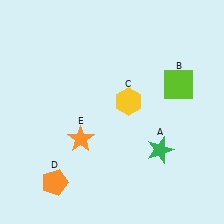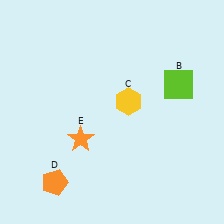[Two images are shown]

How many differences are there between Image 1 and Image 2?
There is 1 difference between the two images.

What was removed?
The green star (A) was removed in Image 2.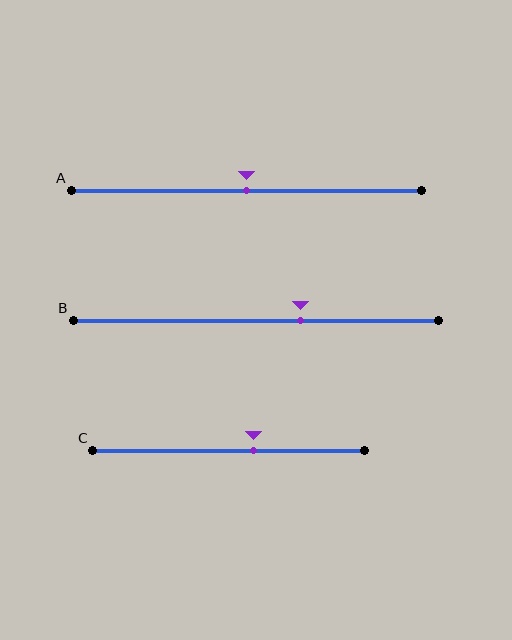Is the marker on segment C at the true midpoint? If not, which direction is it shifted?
No, the marker on segment C is shifted to the right by about 9% of the segment length.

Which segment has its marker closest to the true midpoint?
Segment A has its marker closest to the true midpoint.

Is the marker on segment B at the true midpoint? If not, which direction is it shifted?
No, the marker on segment B is shifted to the right by about 12% of the segment length.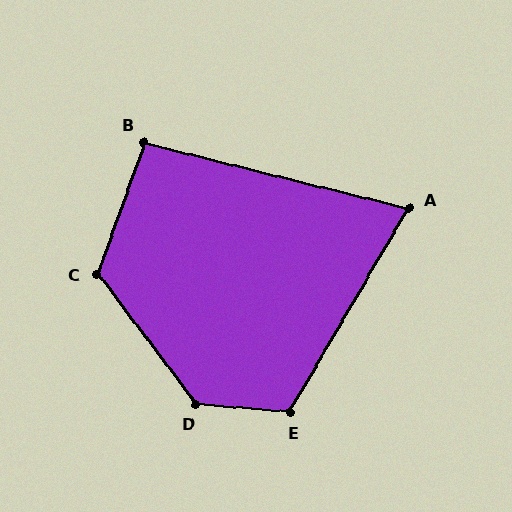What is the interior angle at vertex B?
Approximately 95 degrees (obtuse).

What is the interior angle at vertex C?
Approximately 123 degrees (obtuse).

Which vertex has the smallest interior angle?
A, at approximately 74 degrees.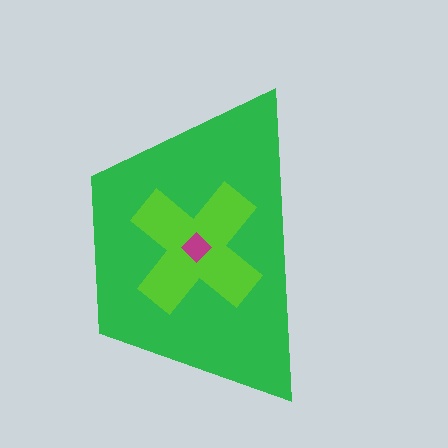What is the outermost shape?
The green trapezoid.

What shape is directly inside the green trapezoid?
The lime cross.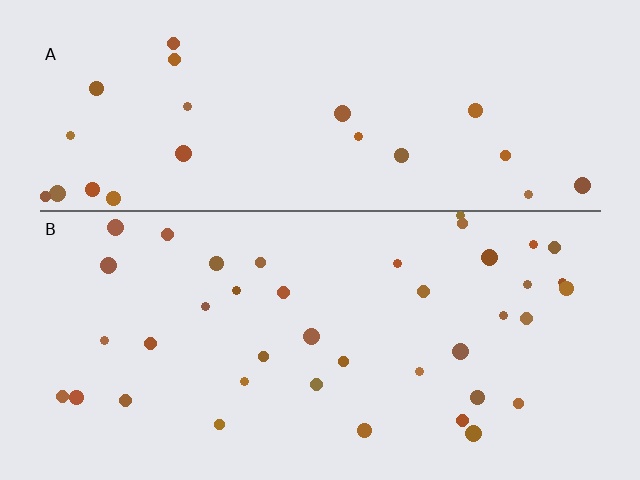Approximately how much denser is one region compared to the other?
Approximately 1.6× — region B over region A.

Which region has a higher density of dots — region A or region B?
B (the bottom).